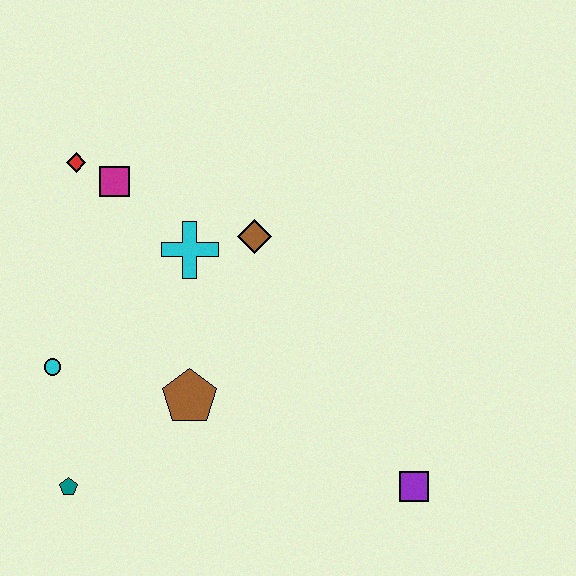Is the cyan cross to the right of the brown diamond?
No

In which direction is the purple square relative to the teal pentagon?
The purple square is to the right of the teal pentagon.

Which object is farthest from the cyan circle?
The purple square is farthest from the cyan circle.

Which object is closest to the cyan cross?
The brown diamond is closest to the cyan cross.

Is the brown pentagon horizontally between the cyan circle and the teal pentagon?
No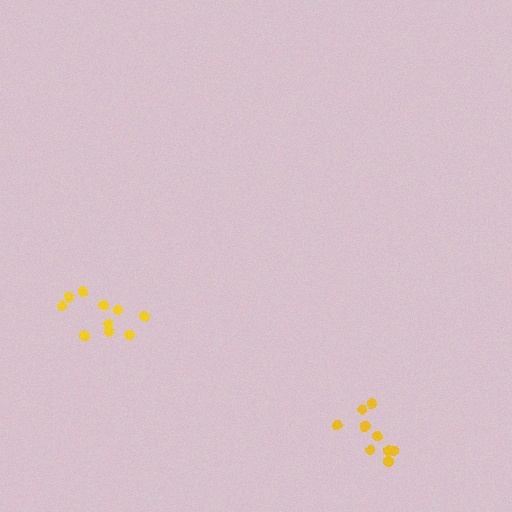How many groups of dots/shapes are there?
There are 2 groups.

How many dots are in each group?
Group 1: 10 dots, Group 2: 9 dots (19 total).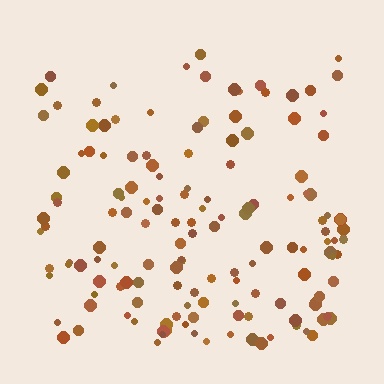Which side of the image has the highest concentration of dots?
The bottom.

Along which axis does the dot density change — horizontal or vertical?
Vertical.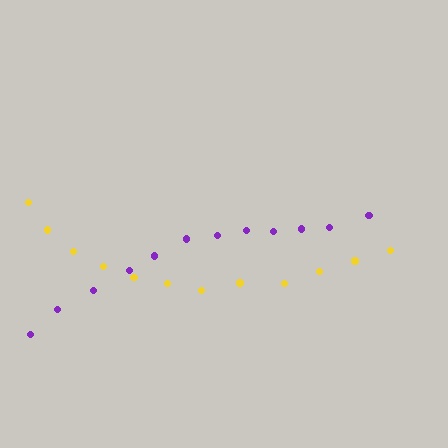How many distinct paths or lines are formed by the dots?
There are 2 distinct paths.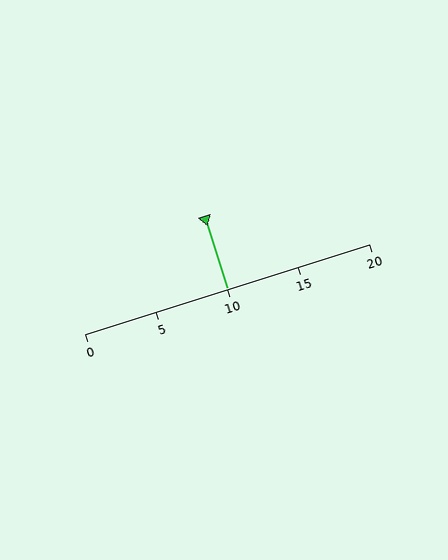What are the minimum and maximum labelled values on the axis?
The axis runs from 0 to 20.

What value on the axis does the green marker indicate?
The marker indicates approximately 10.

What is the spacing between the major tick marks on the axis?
The major ticks are spaced 5 apart.